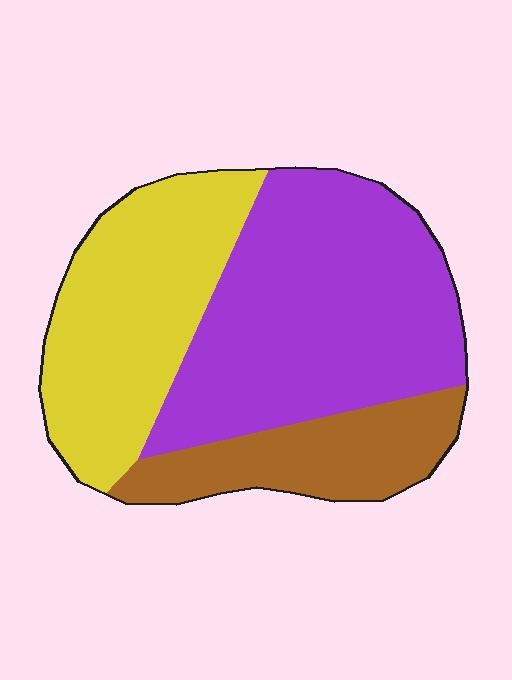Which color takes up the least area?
Brown, at roughly 20%.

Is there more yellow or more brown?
Yellow.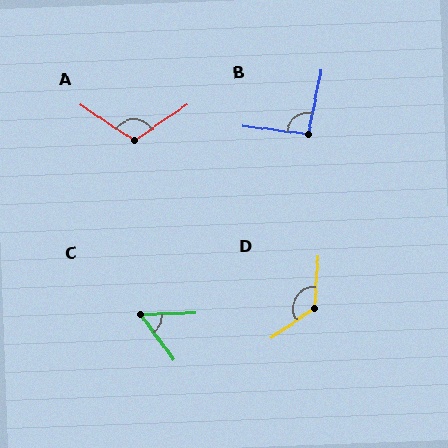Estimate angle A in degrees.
Approximately 111 degrees.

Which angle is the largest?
D, at approximately 128 degrees.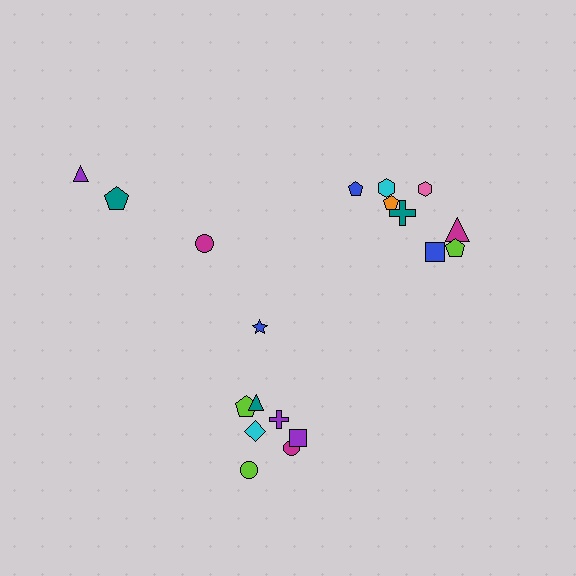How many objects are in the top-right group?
There are 8 objects.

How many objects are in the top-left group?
There are 3 objects.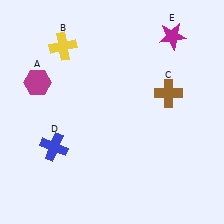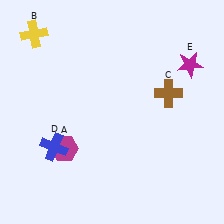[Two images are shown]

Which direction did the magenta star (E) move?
The magenta star (E) moved down.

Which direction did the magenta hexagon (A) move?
The magenta hexagon (A) moved down.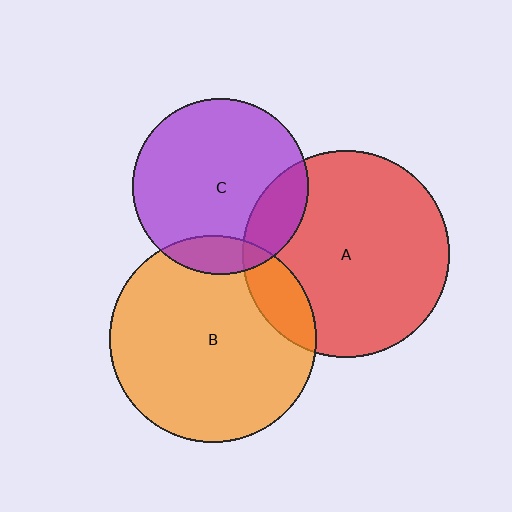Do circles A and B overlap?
Yes.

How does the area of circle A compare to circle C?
Approximately 1.4 times.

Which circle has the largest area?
Circle B (orange).